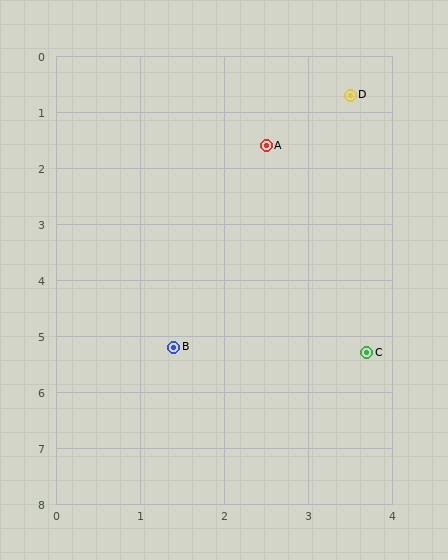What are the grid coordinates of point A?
Point A is at approximately (2.5, 1.6).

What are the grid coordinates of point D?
Point D is at approximately (3.5, 0.7).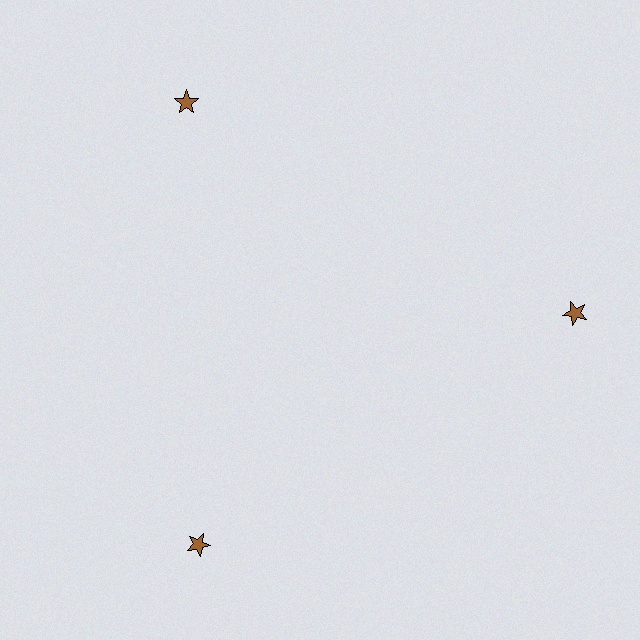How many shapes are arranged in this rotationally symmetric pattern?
There are 3 shapes, arranged in 3 groups of 1.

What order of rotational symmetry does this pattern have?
This pattern has 3-fold rotational symmetry.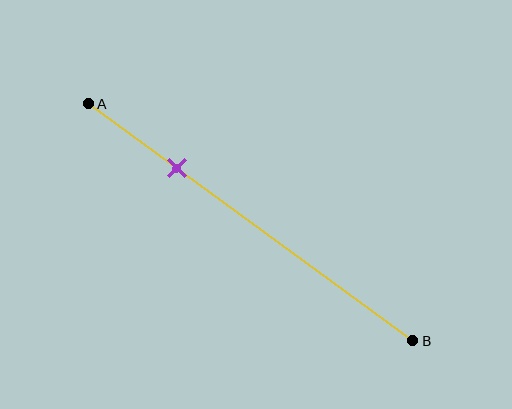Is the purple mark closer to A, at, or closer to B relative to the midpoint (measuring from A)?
The purple mark is closer to point A than the midpoint of segment AB.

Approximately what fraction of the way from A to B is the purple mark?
The purple mark is approximately 25% of the way from A to B.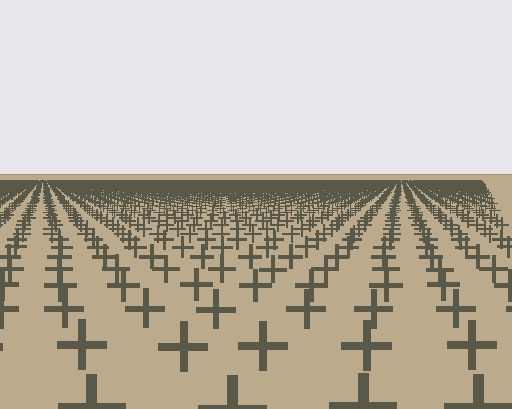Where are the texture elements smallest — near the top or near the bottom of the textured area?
Near the top.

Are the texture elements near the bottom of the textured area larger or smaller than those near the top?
Larger. Near the bottom, elements are closer to the viewer and appear at a bigger on-screen size.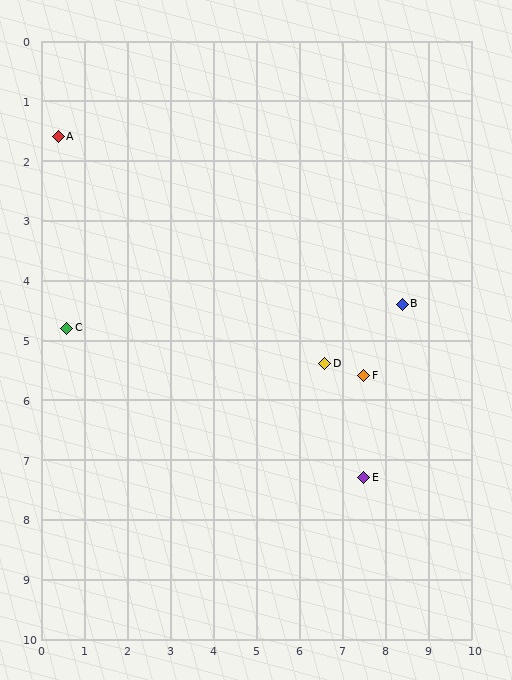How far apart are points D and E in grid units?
Points D and E are about 2.1 grid units apart.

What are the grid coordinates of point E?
Point E is at approximately (7.5, 7.3).